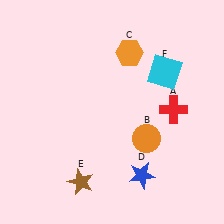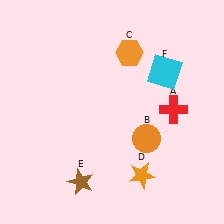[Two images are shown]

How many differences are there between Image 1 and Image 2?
There is 1 difference between the two images.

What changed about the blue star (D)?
In Image 1, D is blue. In Image 2, it changed to orange.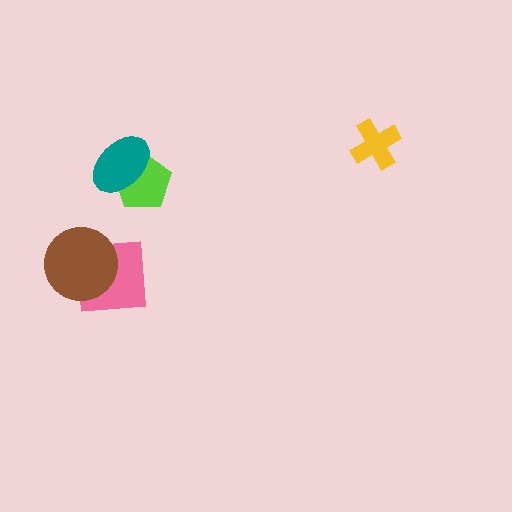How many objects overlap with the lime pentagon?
1 object overlaps with the lime pentagon.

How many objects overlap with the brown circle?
1 object overlaps with the brown circle.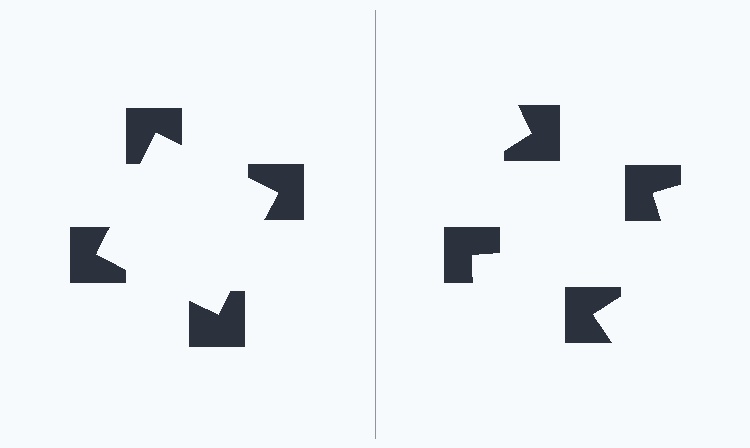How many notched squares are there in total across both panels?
8 — 4 on each side.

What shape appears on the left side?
An illusory square.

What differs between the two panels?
The notched squares are positioned identically on both sides; only the wedge orientations differ. On the left they align to a square; on the right they are misaligned.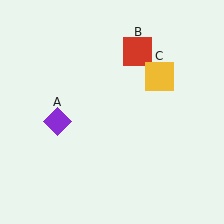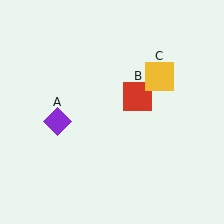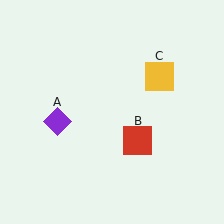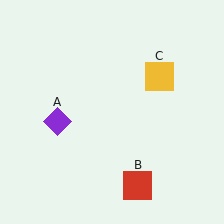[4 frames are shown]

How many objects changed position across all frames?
1 object changed position: red square (object B).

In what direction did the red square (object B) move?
The red square (object B) moved down.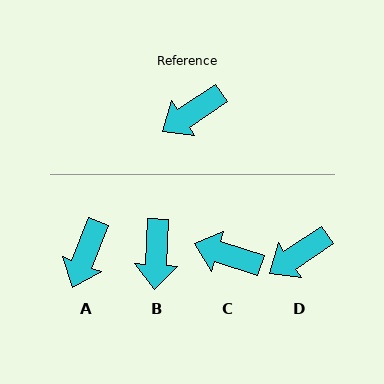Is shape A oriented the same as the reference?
No, it is off by about 35 degrees.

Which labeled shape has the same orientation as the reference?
D.